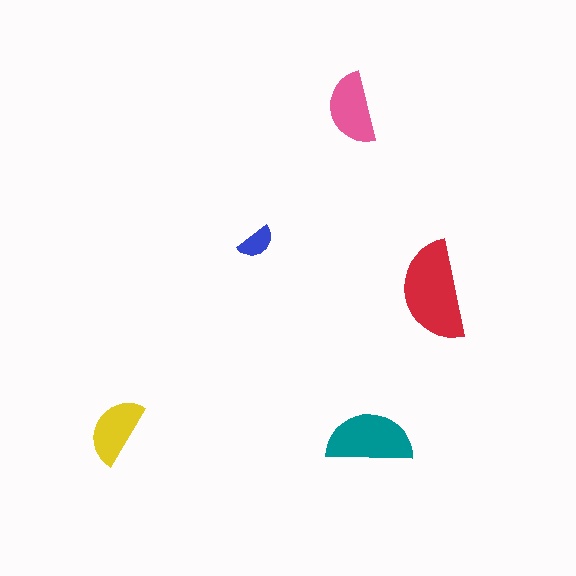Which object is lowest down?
The teal semicircle is bottommost.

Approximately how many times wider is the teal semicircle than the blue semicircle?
About 2.5 times wider.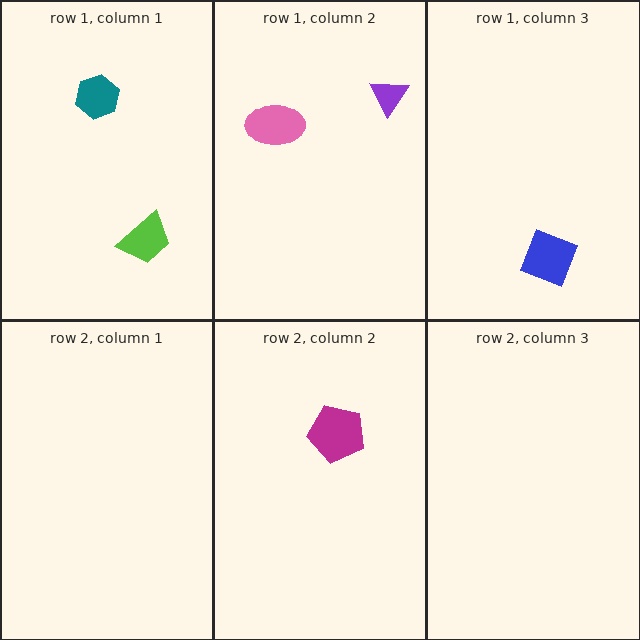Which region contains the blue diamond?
The row 1, column 3 region.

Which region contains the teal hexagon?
The row 1, column 1 region.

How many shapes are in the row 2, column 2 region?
1.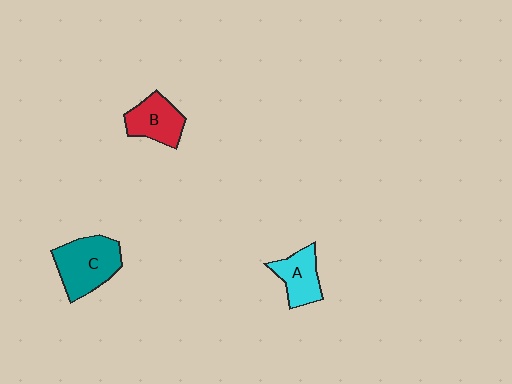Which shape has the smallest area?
Shape A (cyan).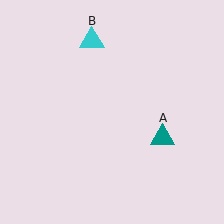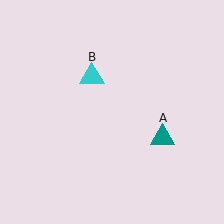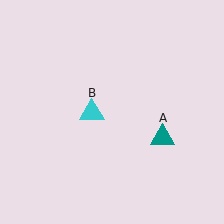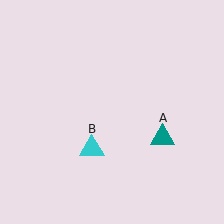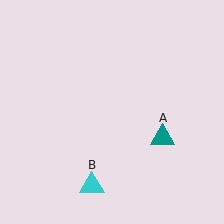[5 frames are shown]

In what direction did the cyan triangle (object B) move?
The cyan triangle (object B) moved down.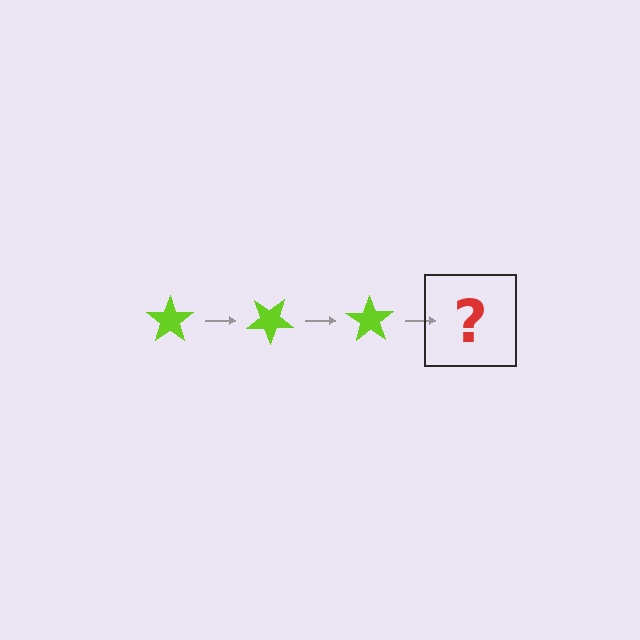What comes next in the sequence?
The next element should be a lime star rotated 105 degrees.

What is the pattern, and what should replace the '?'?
The pattern is that the star rotates 35 degrees each step. The '?' should be a lime star rotated 105 degrees.